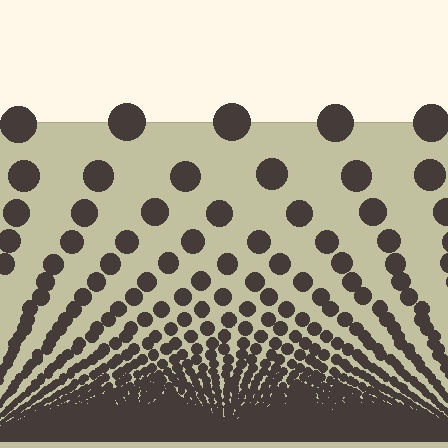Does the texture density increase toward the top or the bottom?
Density increases toward the bottom.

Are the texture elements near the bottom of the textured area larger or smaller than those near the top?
Smaller. The gradient is inverted — elements near the bottom are smaller and denser.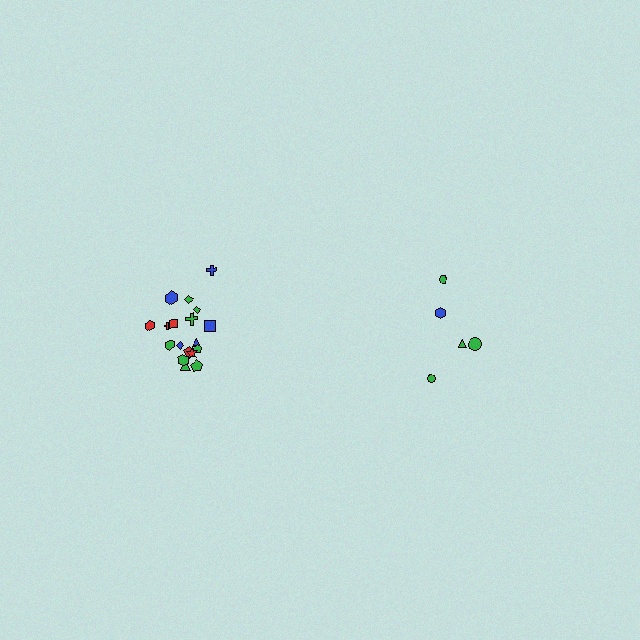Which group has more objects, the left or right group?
The left group.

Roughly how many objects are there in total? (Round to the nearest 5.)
Roughly 25 objects in total.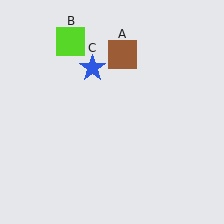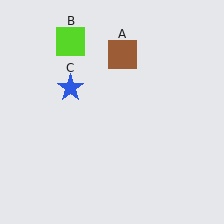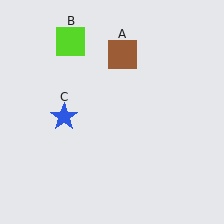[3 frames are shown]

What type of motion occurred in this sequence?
The blue star (object C) rotated counterclockwise around the center of the scene.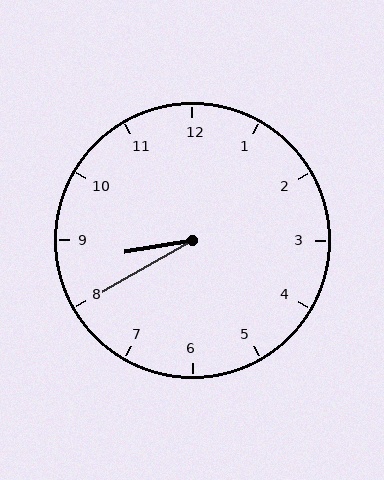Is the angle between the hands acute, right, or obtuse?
It is acute.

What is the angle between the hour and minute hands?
Approximately 20 degrees.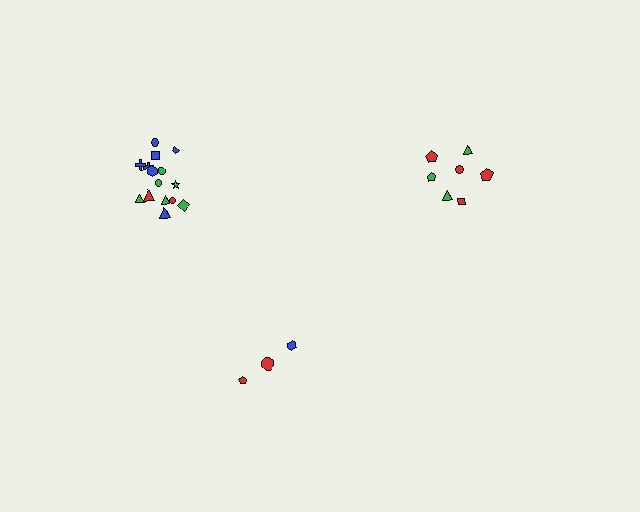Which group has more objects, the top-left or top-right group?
The top-left group.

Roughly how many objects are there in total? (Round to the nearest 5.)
Roughly 25 objects in total.